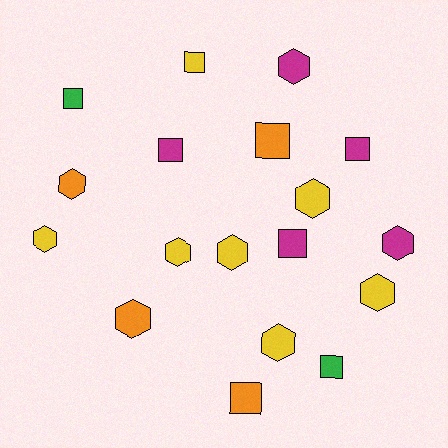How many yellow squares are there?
There is 1 yellow square.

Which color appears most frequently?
Yellow, with 7 objects.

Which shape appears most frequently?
Hexagon, with 10 objects.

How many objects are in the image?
There are 18 objects.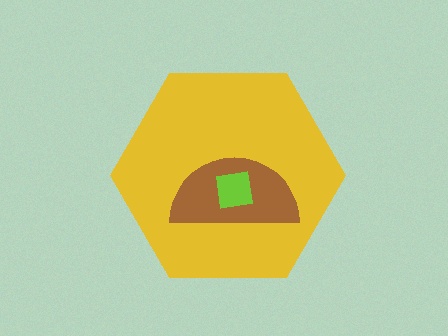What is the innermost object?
The lime square.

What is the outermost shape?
The yellow hexagon.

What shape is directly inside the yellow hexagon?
The brown semicircle.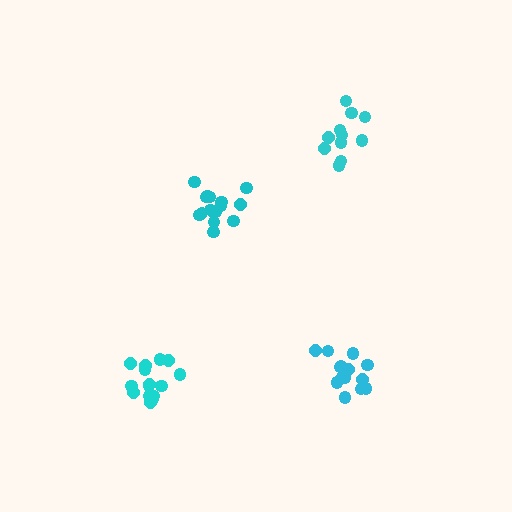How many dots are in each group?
Group 1: 15 dots, Group 2: 16 dots, Group 3: 16 dots, Group 4: 11 dots (58 total).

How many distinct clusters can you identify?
There are 4 distinct clusters.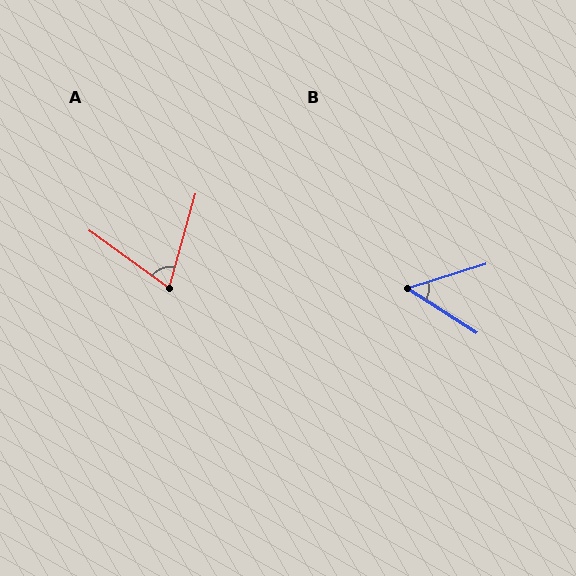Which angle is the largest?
A, at approximately 70 degrees.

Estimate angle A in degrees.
Approximately 70 degrees.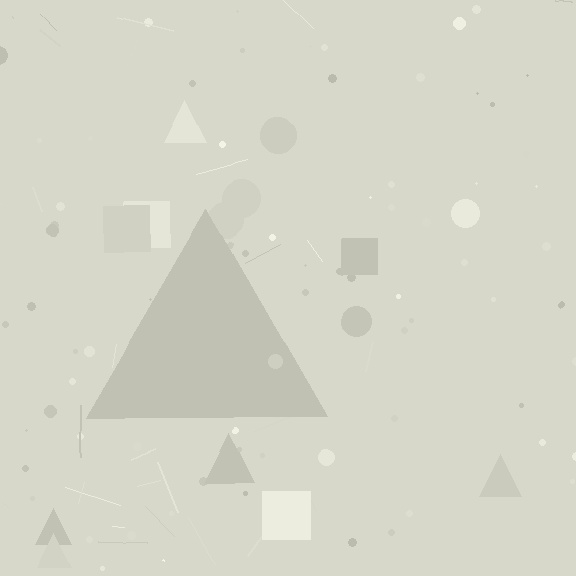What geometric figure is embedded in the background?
A triangle is embedded in the background.